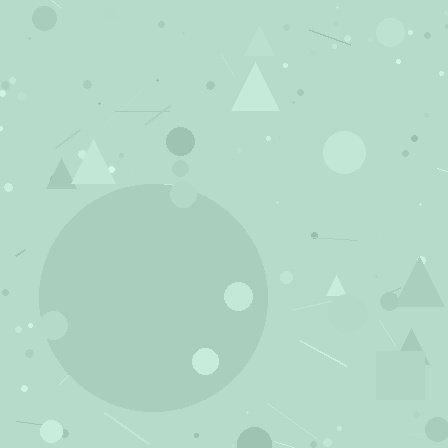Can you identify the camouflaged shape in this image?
The camouflaged shape is a circle.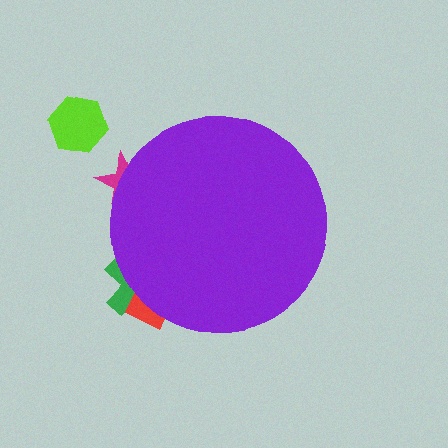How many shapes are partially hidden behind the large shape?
3 shapes are partially hidden.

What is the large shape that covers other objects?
A purple circle.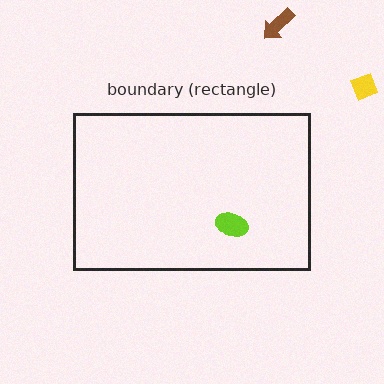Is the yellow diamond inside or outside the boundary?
Outside.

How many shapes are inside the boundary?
1 inside, 2 outside.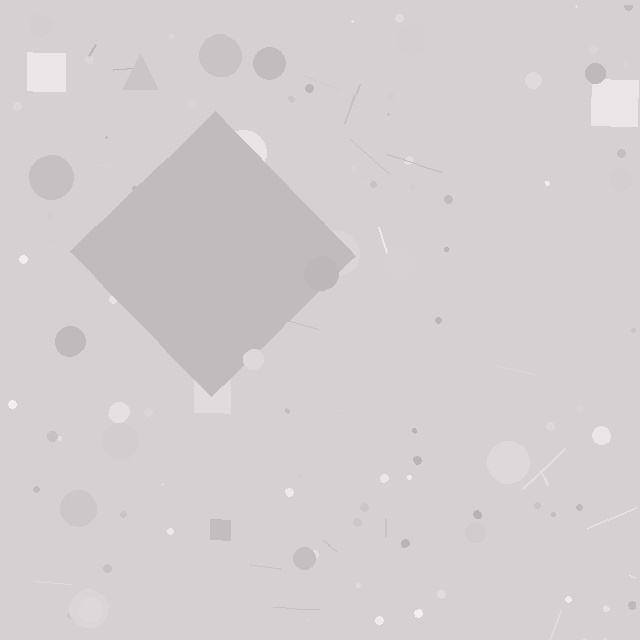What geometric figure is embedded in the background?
A diamond is embedded in the background.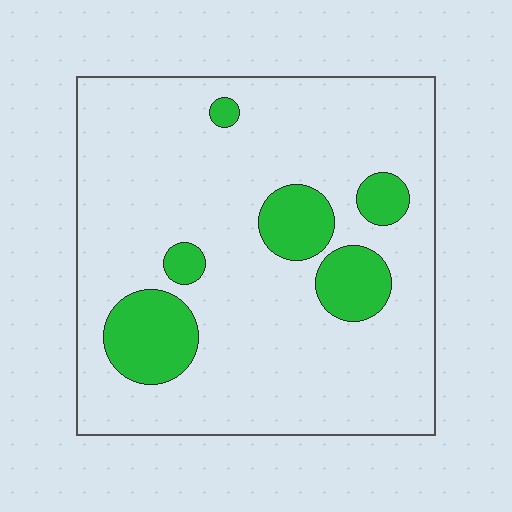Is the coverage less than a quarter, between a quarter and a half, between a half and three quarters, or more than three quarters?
Less than a quarter.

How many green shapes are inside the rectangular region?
6.